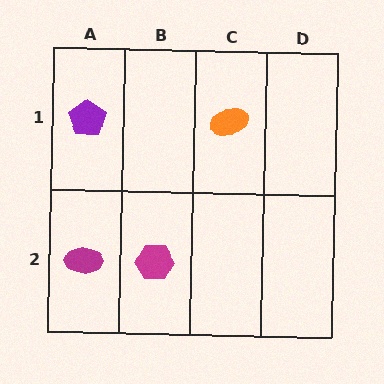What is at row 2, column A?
A magenta ellipse.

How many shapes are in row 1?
2 shapes.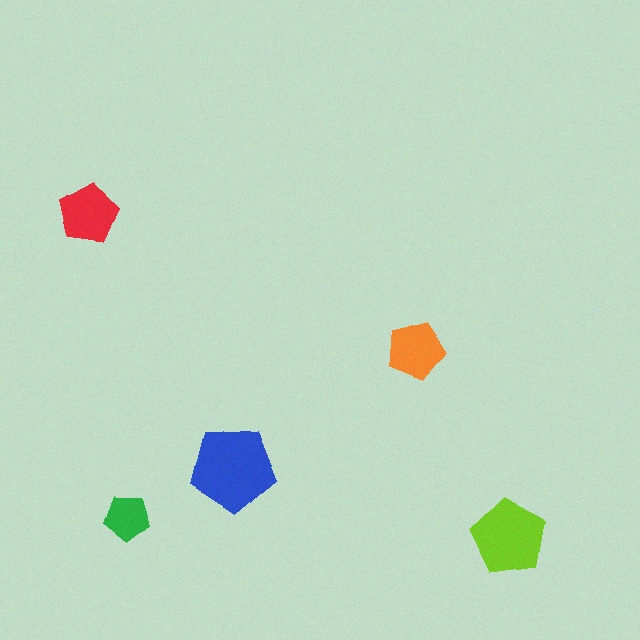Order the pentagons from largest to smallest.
the blue one, the lime one, the red one, the orange one, the green one.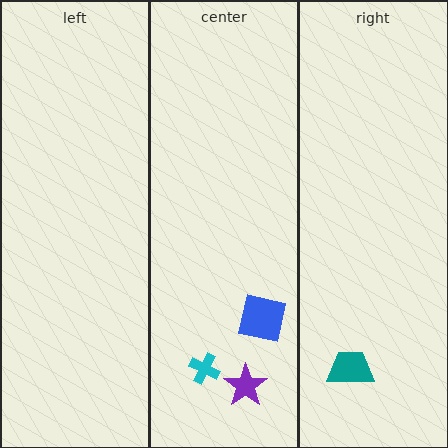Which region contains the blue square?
The center region.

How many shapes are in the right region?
1.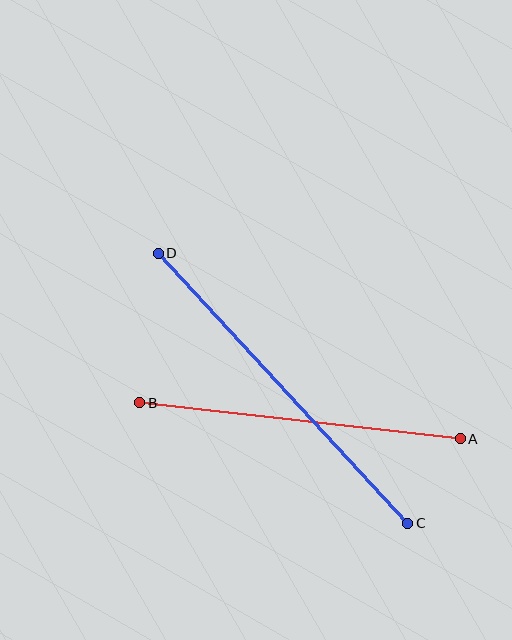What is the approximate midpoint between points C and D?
The midpoint is at approximately (283, 388) pixels.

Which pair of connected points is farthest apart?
Points C and D are farthest apart.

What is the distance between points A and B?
The distance is approximately 323 pixels.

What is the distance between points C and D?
The distance is approximately 368 pixels.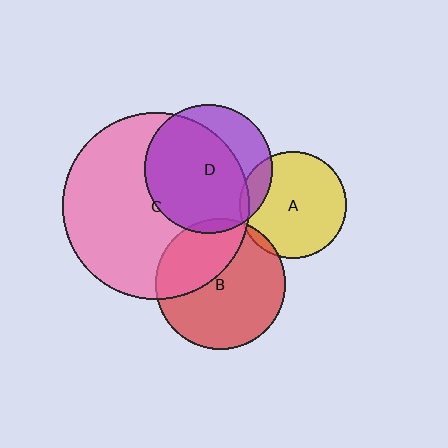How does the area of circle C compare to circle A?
Approximately 3.1 times.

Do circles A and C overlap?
Yes.